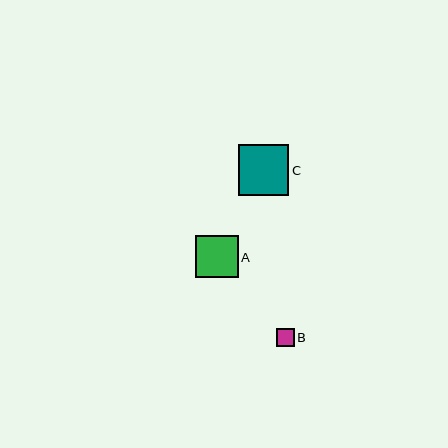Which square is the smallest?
Square B is the smallest with a size of approximately 18 pixels.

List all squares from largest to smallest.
From largest to smallest: C, A, B.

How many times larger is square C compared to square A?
Square C is approximately 1.2 times the size of square A.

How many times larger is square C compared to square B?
Square C is approximately 2.8 times the size of square B.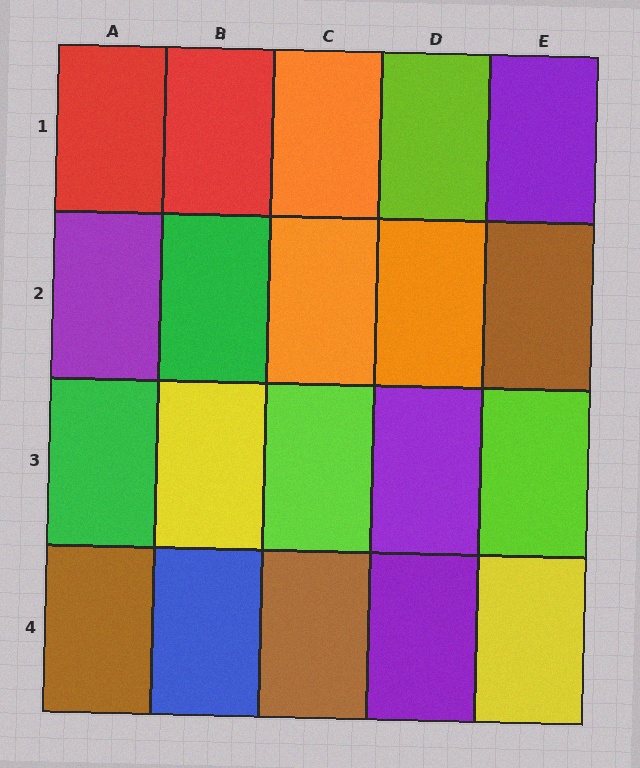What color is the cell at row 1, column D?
Lime.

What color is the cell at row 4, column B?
Blue.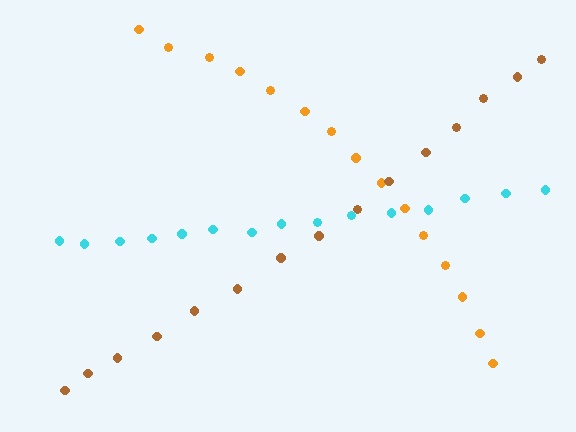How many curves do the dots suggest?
There are 3 distinct paths.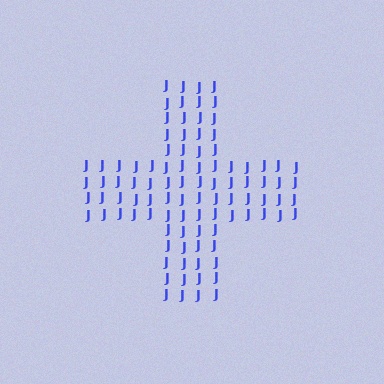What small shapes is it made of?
It is made of small letter J's.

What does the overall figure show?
The overall figure shows a cross.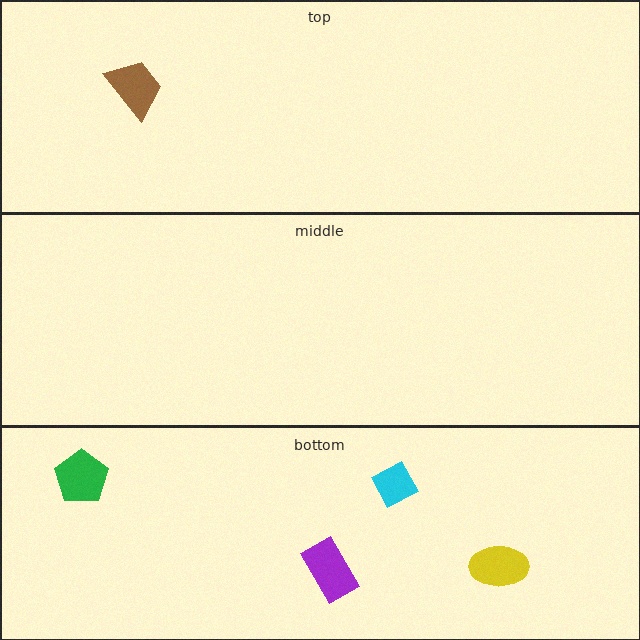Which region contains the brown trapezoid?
The top region.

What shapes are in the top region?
The brown trapezoid.